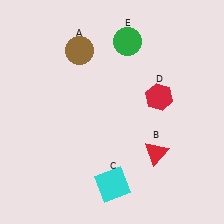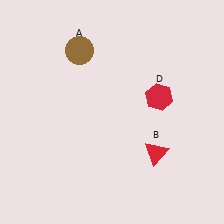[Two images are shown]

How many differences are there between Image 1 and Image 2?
There are 2 differences between the two images.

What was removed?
The cyan square (C), the green circle (E) were removed in Image 2.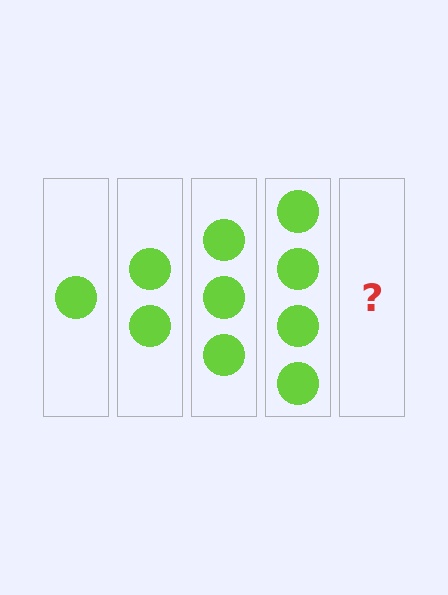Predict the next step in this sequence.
The next step is 5 circles.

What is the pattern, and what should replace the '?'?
The pattern is that each step adds one more circle. The '?' should be 5 circles.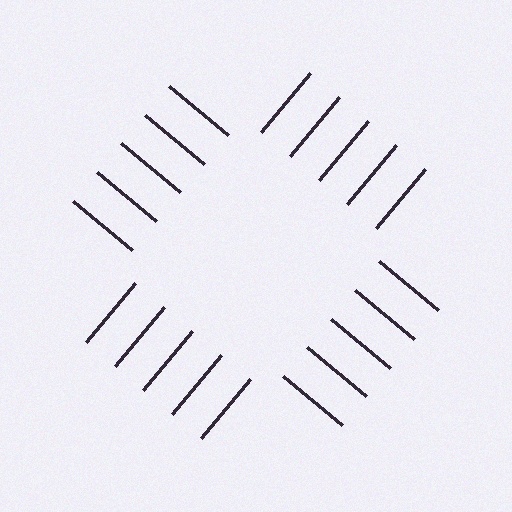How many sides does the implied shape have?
4 sides — the line-ends trace a square.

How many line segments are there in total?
20 — 5 along each of the 4 edges.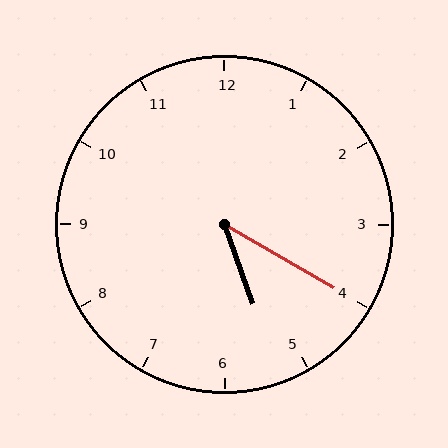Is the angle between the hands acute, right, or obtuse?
It is acute.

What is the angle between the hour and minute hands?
Approximately 40 degrees.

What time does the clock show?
5:20.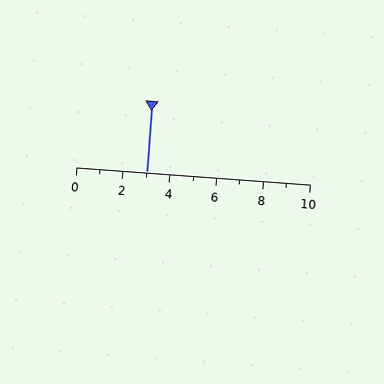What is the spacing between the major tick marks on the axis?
The major ticks are spaced 2 apart.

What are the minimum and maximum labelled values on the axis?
The axis runs from 0 to 10.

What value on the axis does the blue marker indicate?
The marker indicates approximately 3.